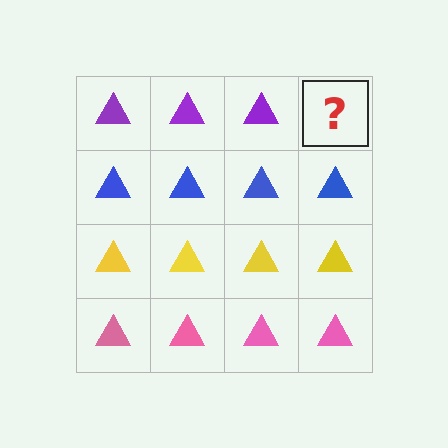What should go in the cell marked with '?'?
The missing cell should contain a purple triangle.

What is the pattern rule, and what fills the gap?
The rule is that each row has a consistent color. The gap should be filled with a purple triangle.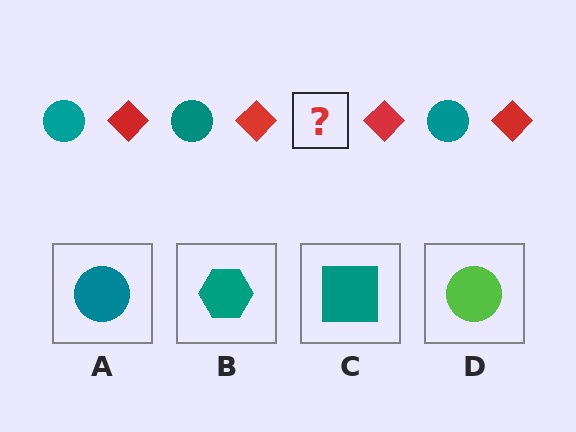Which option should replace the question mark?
Option A.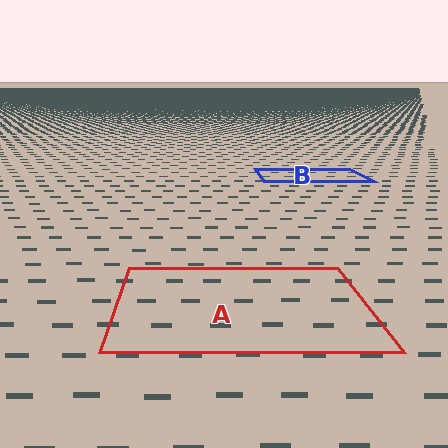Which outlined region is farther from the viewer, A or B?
Region B is farther from the viewer — the texture elements inside it appear smaller and more densely packed.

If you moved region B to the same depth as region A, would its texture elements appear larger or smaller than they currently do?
They would appear larger. At a closer depth, the same texture elements are projected at a bigger on-screen size.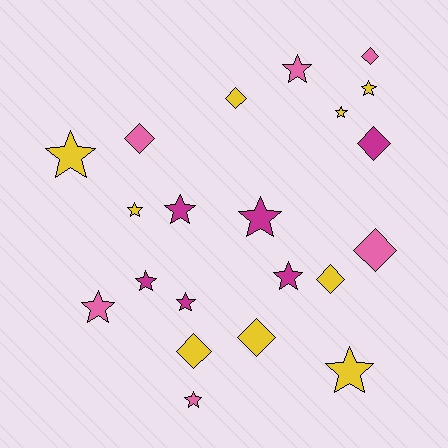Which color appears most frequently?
Yellow, with 9 objects.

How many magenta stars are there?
There are 5 magenta stars.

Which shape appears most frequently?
Star, with 13 objects.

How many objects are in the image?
There are 21 objects.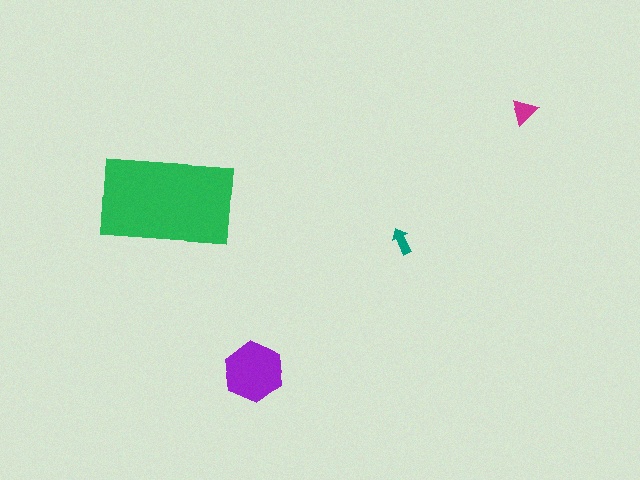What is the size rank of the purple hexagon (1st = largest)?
2nd.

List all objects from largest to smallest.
The green rectangle, the purple hexagon, the magenta triangle, the teal arrow.